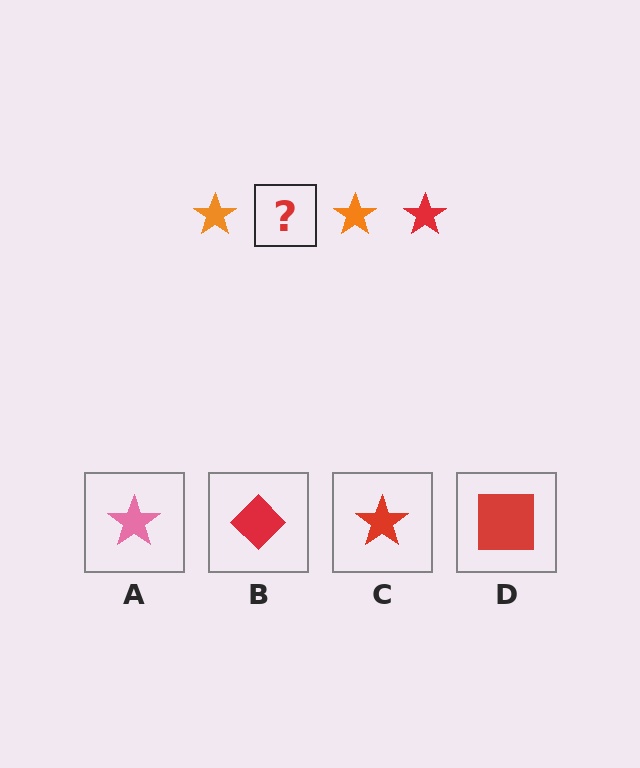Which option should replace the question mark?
Option C.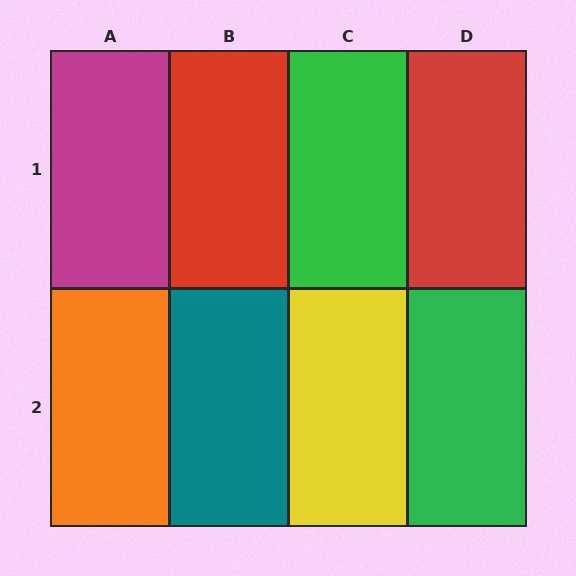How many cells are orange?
1 cell is orange.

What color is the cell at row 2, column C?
Yellow.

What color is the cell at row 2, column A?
Orange.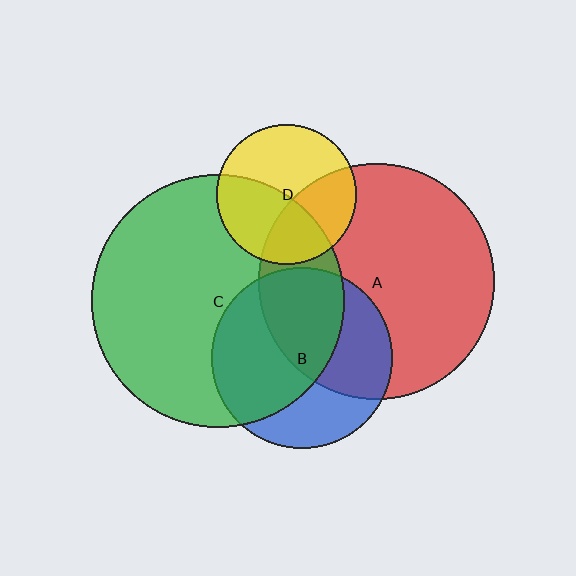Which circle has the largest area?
Circle C (green).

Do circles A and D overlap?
Yes.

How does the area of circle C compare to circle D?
Approximately 3.3 times.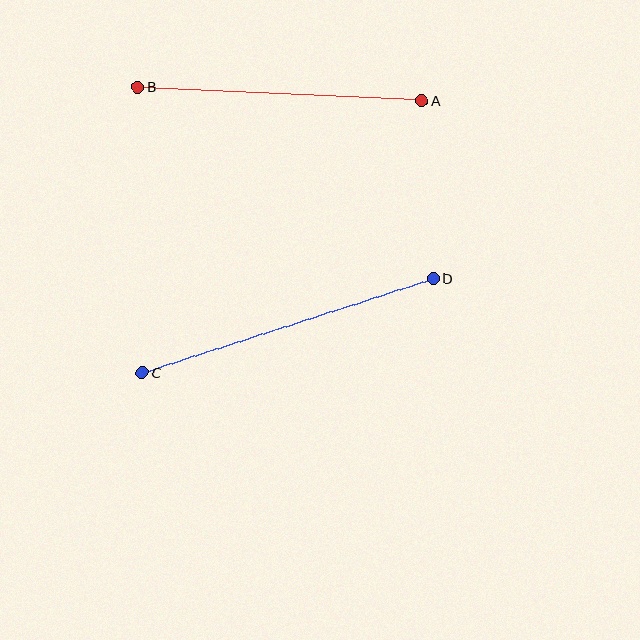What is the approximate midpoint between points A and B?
The midpoint is at approximately (280, 94) pixels.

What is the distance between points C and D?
The distance is approximately 306 pixels.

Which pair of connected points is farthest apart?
Points C and D are farthest apart.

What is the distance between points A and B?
The distance is approximately 284 pixels.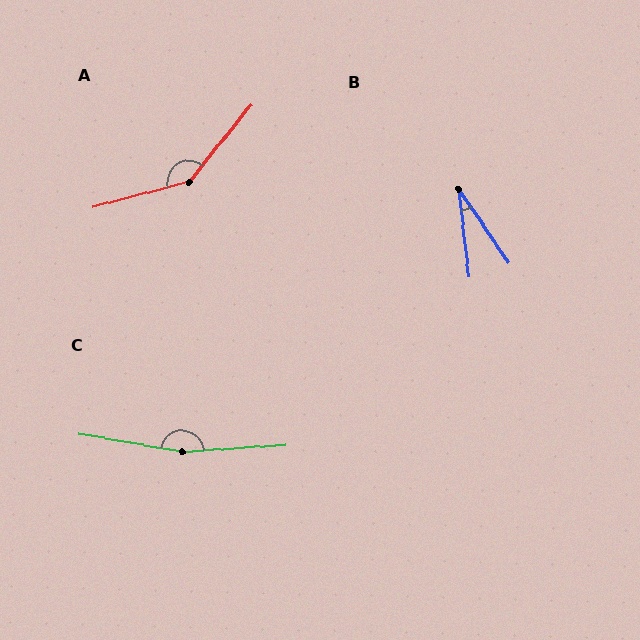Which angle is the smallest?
B, at approximately 27 degrees.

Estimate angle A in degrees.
Approximately 144 degrees.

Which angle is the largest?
C, at approximately 166 degrees.